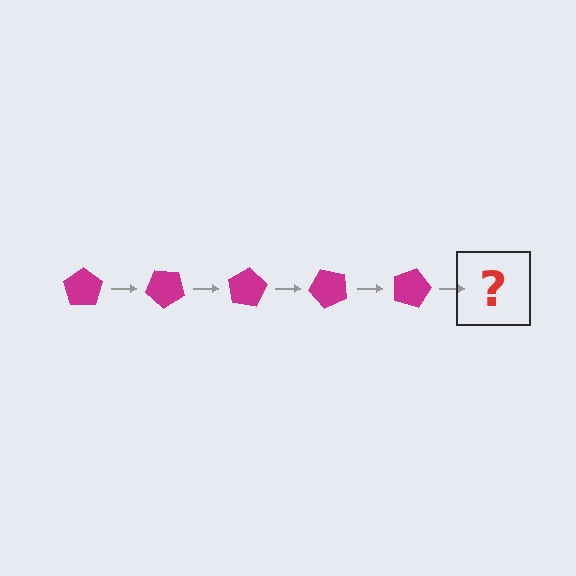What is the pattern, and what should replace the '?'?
The pattern is that the pentagon rotates 40 degrees each step. The '?' should be a magenta pentagon rotated 200 degrees.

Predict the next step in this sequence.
The next step is a magenta pentagon rotated 200 degrees.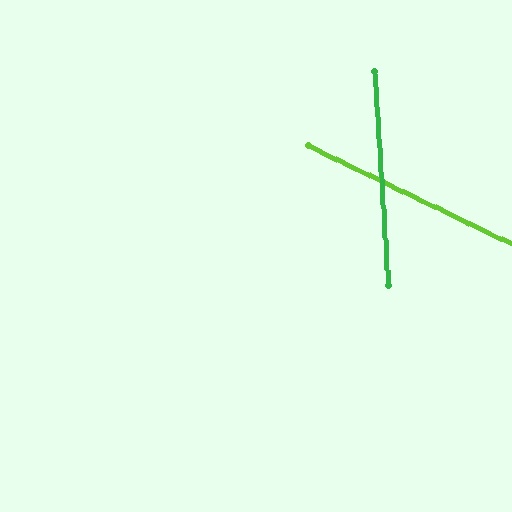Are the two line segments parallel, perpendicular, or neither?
Neither parallel nor perpendicular — they differ by about 61°.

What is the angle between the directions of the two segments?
Approximately 61 degrees.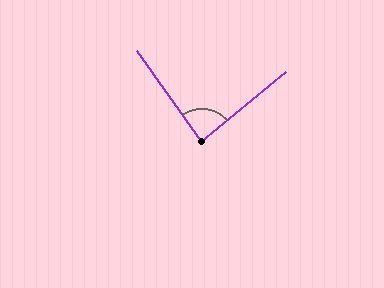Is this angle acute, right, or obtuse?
It is approximately a right angle.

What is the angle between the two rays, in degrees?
Approximately 86 degrees.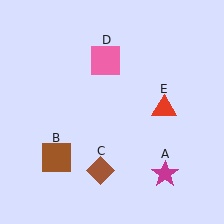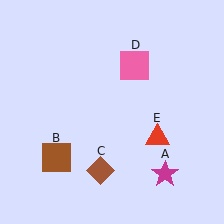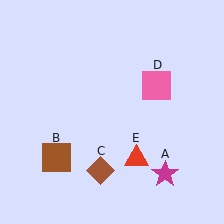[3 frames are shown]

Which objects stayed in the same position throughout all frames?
Magenta star (object A) and brown square (object B) and brown diamond (object C) remained stationary.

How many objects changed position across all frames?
2 objects changed position: pink square (object D), red triangle (object E).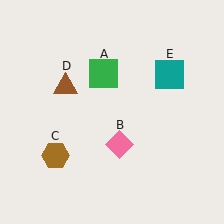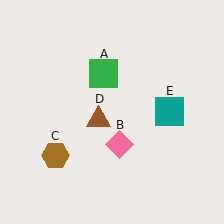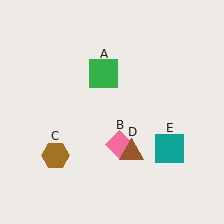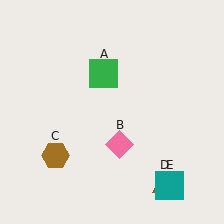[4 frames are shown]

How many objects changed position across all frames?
2 objects changed position: brown triangle (object D), teal square (object E).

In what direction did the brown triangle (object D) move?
The brown triangle (object D) moved down and to the right.